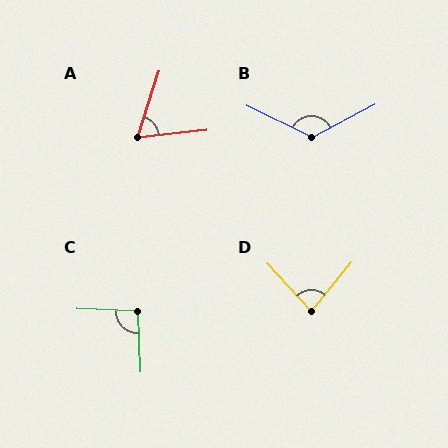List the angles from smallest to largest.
A (65°), D (81°), C (95°), B (126°).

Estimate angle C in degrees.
Approximately 95 degrees.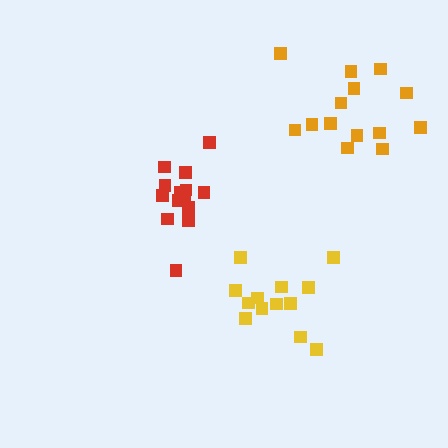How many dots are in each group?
Group 1: 13 dots, Group 2: 14 dots, Group 3: 14 dots (41 total).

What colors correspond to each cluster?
The clusters are colored: yellow, red, orange.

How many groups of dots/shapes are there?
There are 3 groups.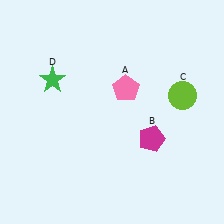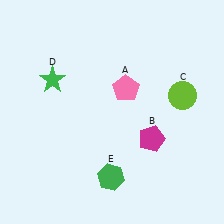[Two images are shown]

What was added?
A green hexagon (E) was added in Image 2.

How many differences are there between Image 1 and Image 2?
There is 1 difference between the two images.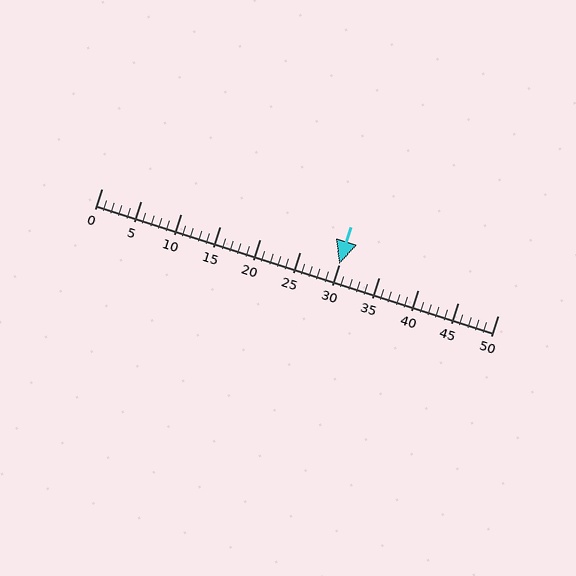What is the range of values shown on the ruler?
The ruler shows values from 0 to 50.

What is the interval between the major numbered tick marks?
The major tick marks are spaced 5 units apart.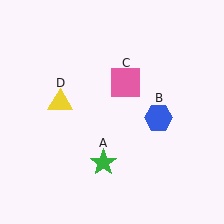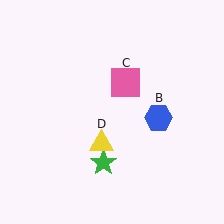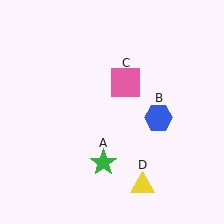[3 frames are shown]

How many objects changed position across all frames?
1 object changed position: yellow triangle (object D).